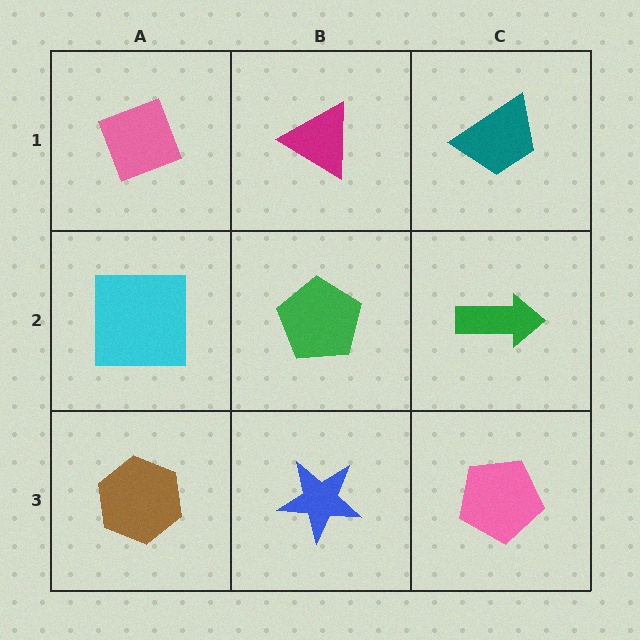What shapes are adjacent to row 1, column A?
A cyan square (row 2, column A), a magenta triangle (row 1, column B).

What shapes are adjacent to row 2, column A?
A pink diamond (row 1, column A), a brown hexagon (row 3, column A), a green pentagon (row 2, column B).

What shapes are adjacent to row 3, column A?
A cyan square (row 2, column A), a blue star (row 3, column B).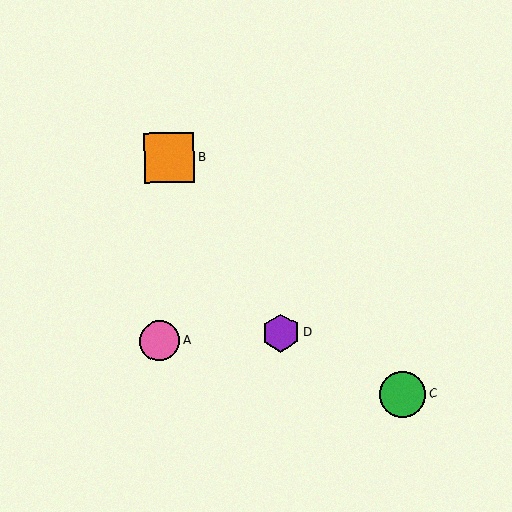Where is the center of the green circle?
The center of the green circle is at (403, 394).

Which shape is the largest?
The orange square (labeled B) is the largest.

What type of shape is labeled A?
Shape A is a pink circle.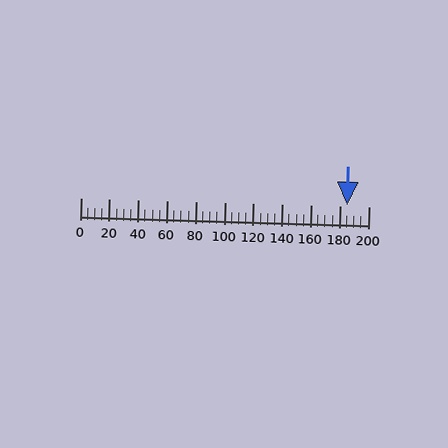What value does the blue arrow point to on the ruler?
The blue arrow points to approximately 185.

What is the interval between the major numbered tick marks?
The major tick marks are spaced 20 units apart.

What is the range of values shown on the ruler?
The ruler shows values from 0 to 200.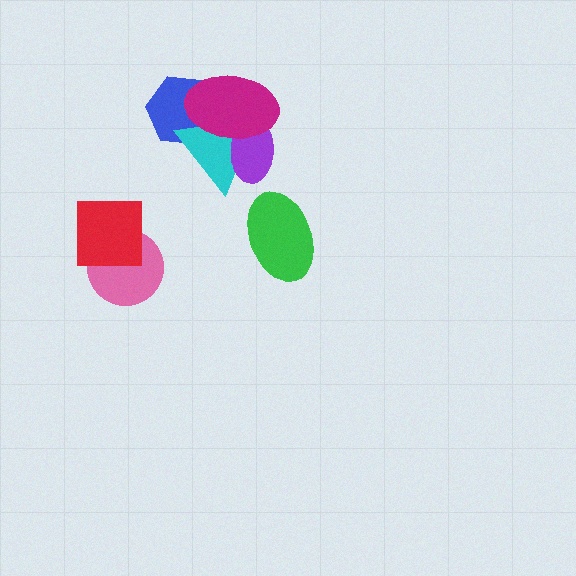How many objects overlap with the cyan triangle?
3 objects overlap with the cyan triangle.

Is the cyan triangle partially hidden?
Yes, it is partially covered by another shape.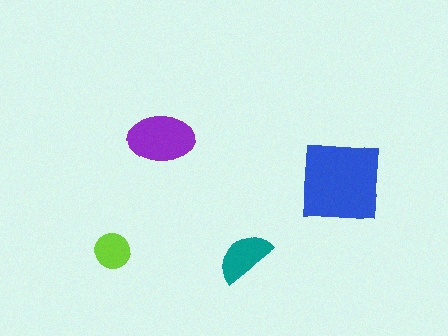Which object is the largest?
The blue square.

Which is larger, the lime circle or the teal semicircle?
The teal semicircle.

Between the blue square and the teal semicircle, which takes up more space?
The blue square.